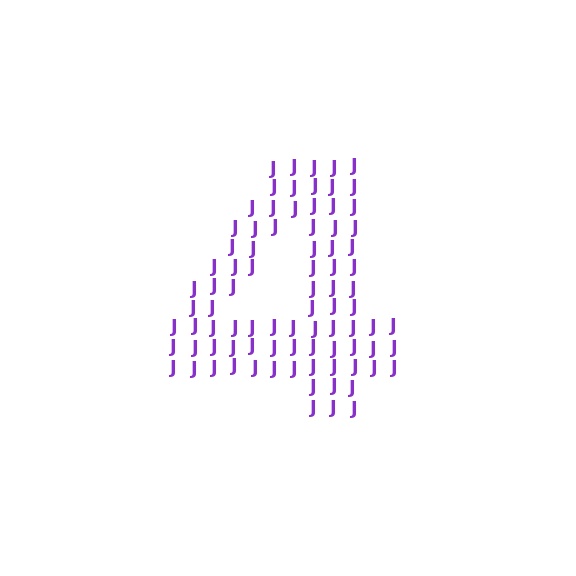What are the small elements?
The small elements are letter J's.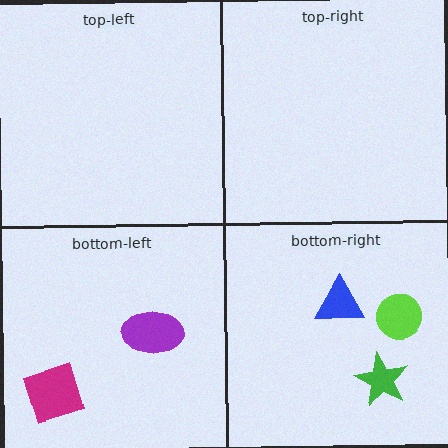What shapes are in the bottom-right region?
The lime circle, the blue triangle, the green star.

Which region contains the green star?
The bottom-right region.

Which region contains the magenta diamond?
The bottom-left region.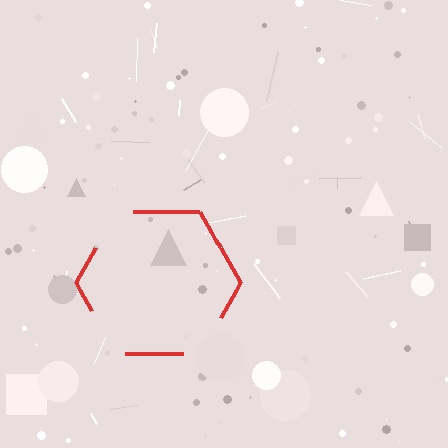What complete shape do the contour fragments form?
The contour fragments form a hexagon.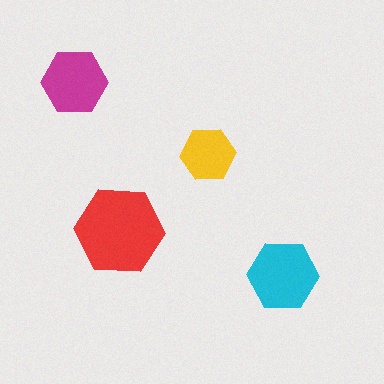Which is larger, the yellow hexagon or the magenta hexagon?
The magenta one.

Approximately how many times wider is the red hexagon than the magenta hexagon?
About 1.5 times wider.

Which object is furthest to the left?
The magenta hexagon is leftmost.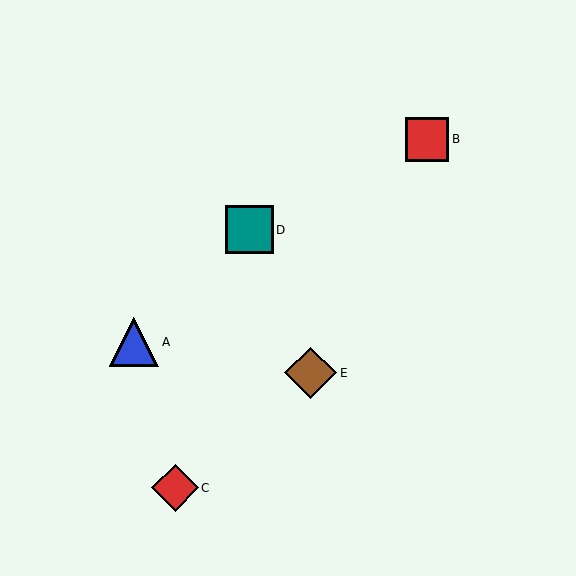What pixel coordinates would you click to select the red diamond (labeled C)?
Click at (175, 488) to select the red diamond C.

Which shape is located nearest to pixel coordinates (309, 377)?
The brown diamond (labeled E) at (311, 373) is nearest to that location.